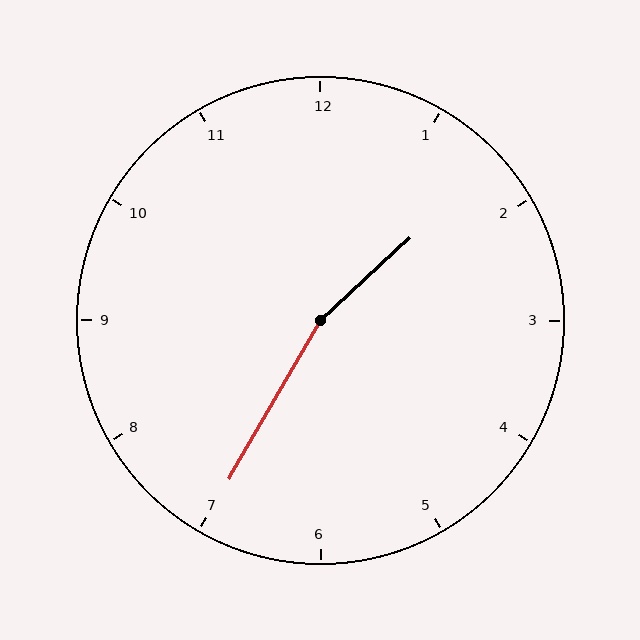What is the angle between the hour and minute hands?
Approximately 162 degrees.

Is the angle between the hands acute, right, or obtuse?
It is obtuse.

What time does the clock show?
1:35.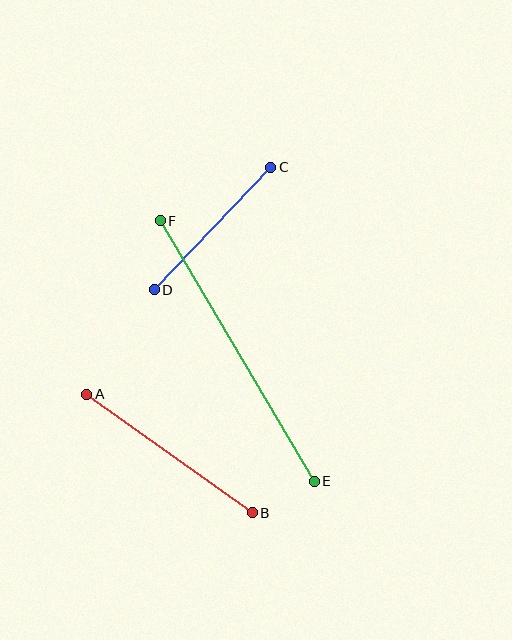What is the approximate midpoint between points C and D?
The midpoint is at approximately (213, 229) pixels.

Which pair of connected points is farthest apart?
Points E and F are farthest apart.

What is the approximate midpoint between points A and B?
The midpoint is at approximately (170, 454) pixels.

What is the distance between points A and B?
The distance is approximately 204 pixels.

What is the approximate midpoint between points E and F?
The midpoint is at approximately (237, 351) pixels.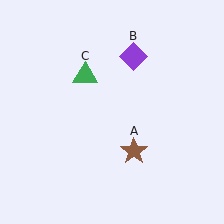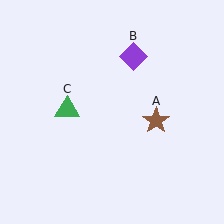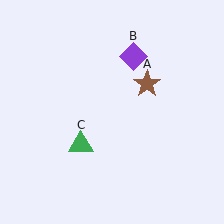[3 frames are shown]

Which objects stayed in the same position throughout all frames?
Purple diamond (object B) remained stationary.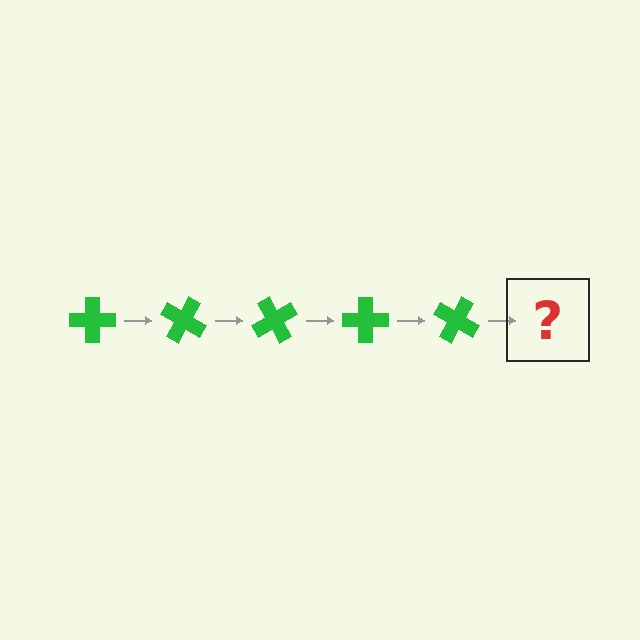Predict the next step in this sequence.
The next step is a green cross rotated 150 degrees.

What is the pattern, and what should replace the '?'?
The pattern is that the cross rotates 30 degrees each step. The '?' should be a green cross rotated 150 degrees.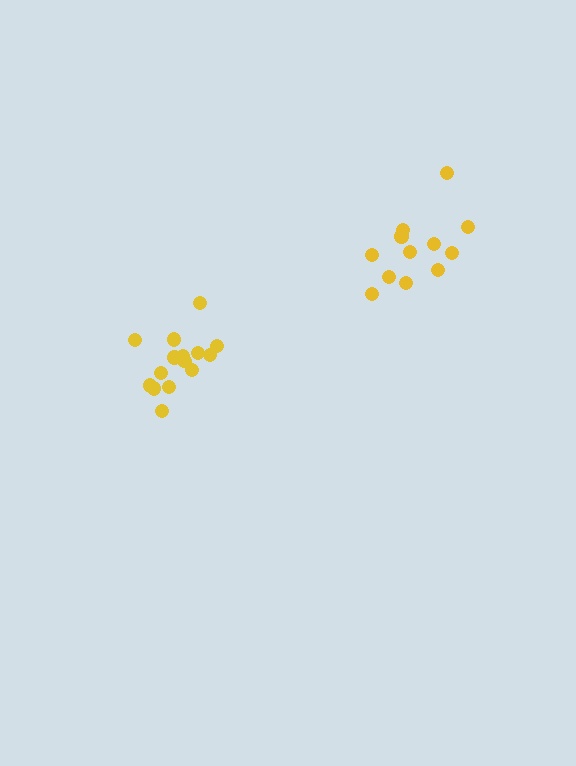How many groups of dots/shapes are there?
There are 2 groups.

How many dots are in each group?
Group 1: 15 dots, Group 2: 12 dots (27 total).